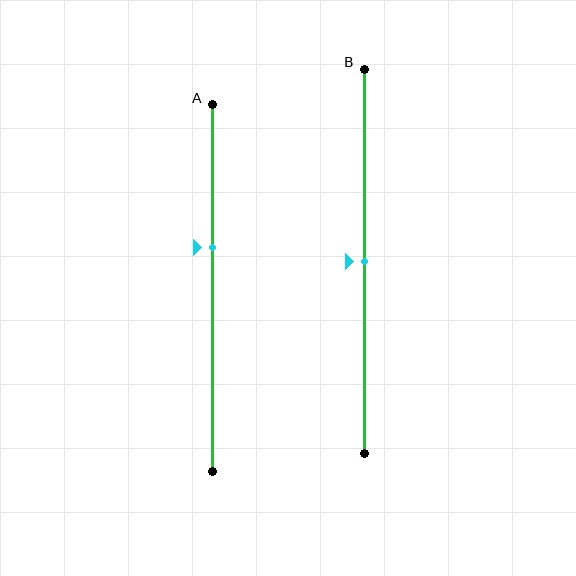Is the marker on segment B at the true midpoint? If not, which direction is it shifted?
Yes, the marker on segment B is at the true midpoint.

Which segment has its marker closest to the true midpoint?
Segment B has its marker closest to the true midpoint.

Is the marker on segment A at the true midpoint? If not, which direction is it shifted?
No, the marker on segment A is shifted upward by about 11% of the segment length.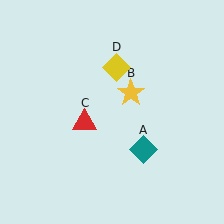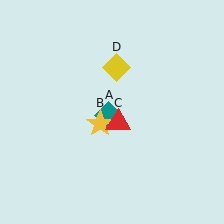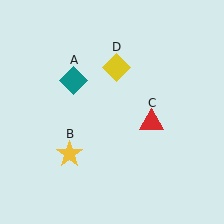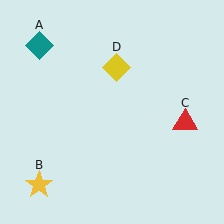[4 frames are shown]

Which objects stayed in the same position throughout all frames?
Yellow diamond (object D) remained stationary.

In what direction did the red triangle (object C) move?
The red triangle (object C) moved right.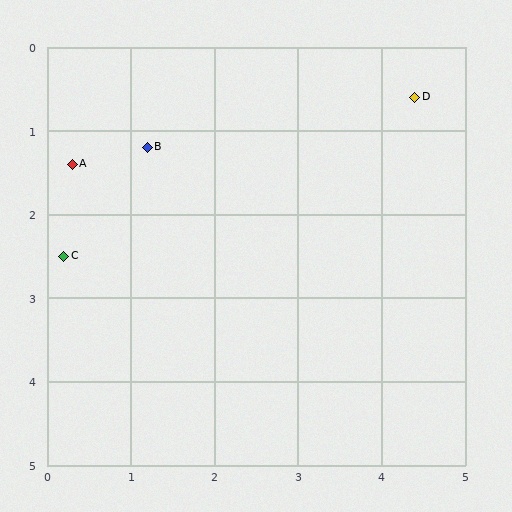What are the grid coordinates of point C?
Point C is at approximately (0.2, 2.5).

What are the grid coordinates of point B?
Point B is at approximately (1.2, 1.2).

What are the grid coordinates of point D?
Point D is at approximately (4.4, 0.6).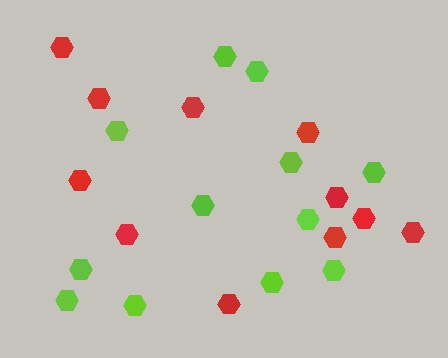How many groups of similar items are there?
There are 2 groups: one group of red hexagons (11) and one group of lime hexagons (12).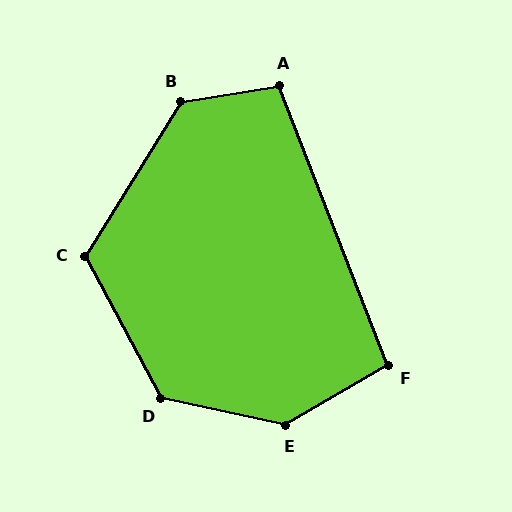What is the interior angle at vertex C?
Approximately 120 degrees (obtuse).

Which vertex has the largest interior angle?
E, at approximately 138 degrees.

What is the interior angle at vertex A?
Approximately 102 degrees (obtuse).